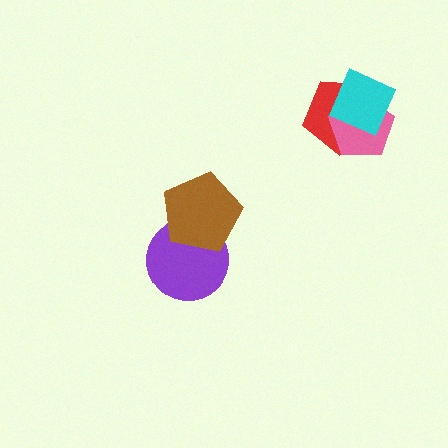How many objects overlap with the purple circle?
1 object overlaps with the purple circle.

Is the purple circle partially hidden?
Yes, it is partially covered by another shape.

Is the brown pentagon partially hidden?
No, no other shape covers it.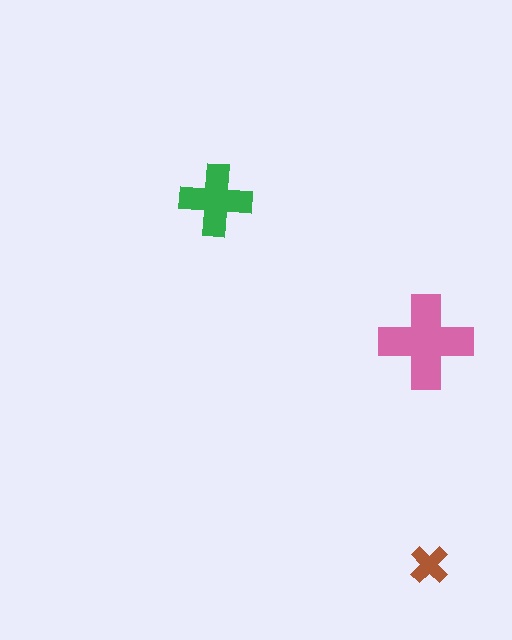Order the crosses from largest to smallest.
the pink one, the green one, the brown one.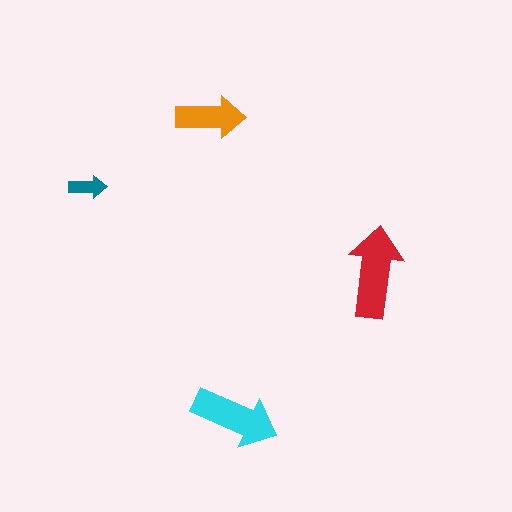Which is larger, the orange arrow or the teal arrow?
The orange one.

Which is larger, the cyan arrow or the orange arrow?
The cyan one.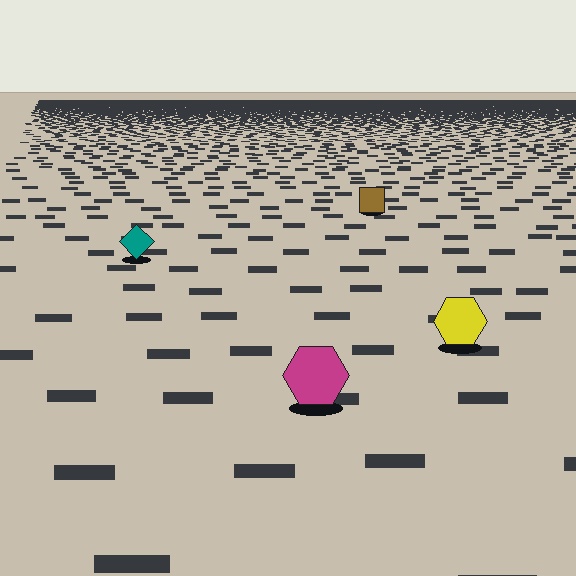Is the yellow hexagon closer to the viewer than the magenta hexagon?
No. The magenta hexagon is closer — you can tell from the texture gradient: the ground texture is coarser near it.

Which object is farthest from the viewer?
The brown square is farthest from the viewer. It appears smaller and the ground texture around it is denser.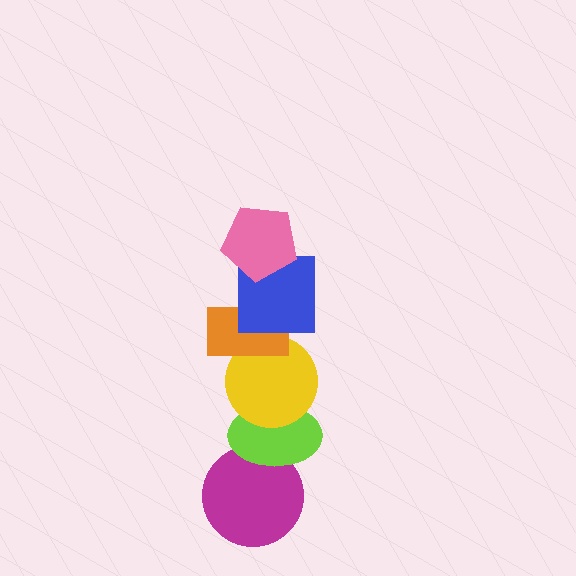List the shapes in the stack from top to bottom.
From top to bottom: the pink pentagon, the blue square, the orange rectangle, the yellow circle, the lime ellipse, the magenta circle.